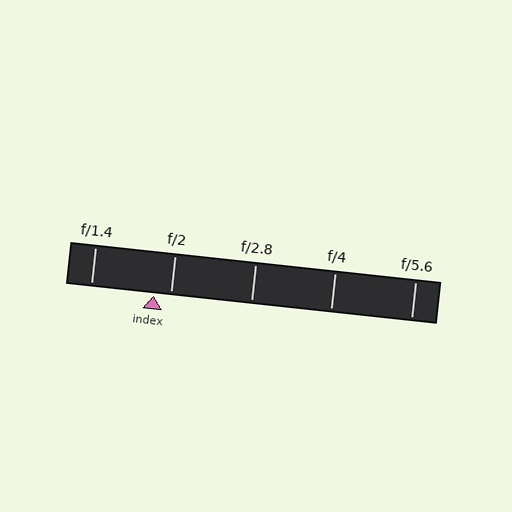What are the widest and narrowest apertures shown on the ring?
The widest aperture shown is f/1.4 and the narrowest is f/5.6.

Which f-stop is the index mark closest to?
The index mark is closest to f/2.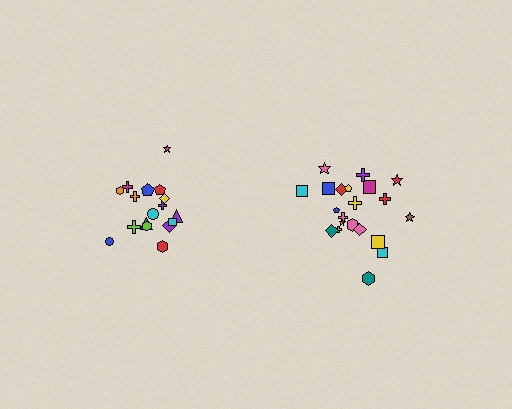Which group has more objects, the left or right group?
The right group.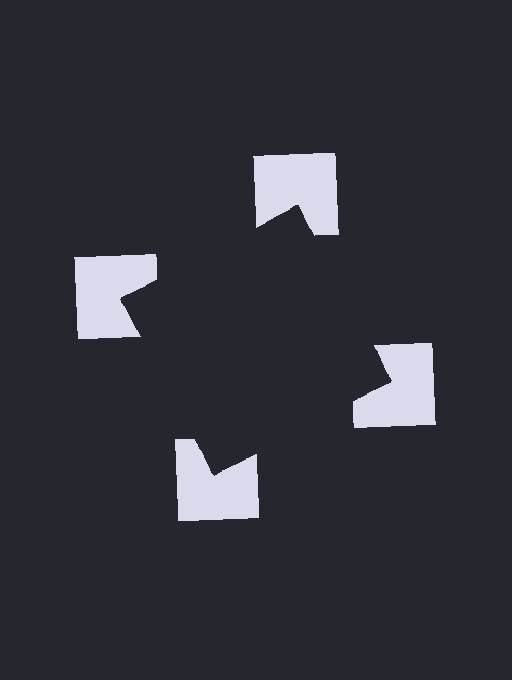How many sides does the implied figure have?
4 sides.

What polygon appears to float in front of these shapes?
An illusory square — its edges are inferred from the aligned wedge cuts in the notched squares, not physically drawn.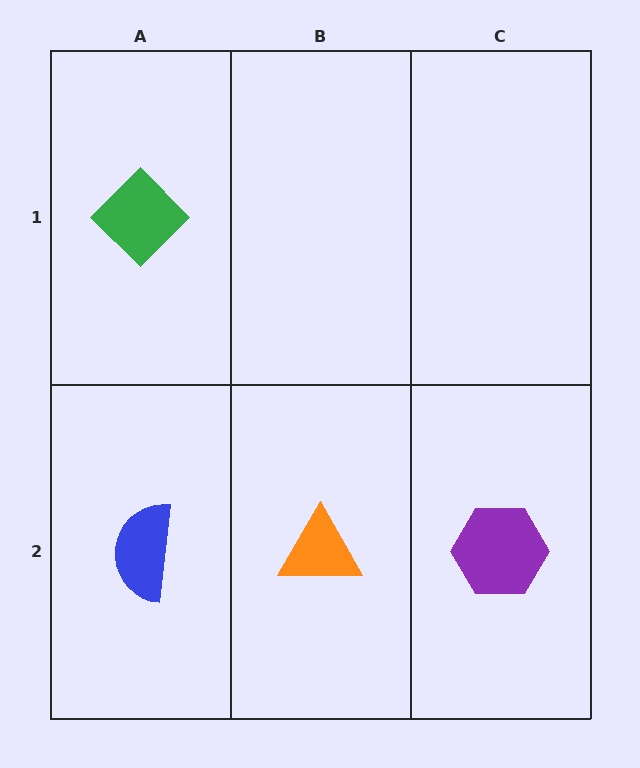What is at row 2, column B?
An orange triangle.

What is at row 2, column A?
A blue semicircle.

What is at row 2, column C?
A purple hexagon.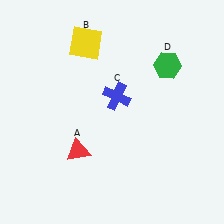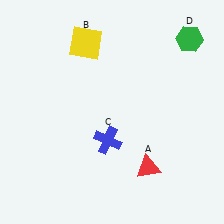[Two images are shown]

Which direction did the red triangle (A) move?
The red triangle (A) moved right.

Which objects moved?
The objects that moved are: the red triangle (A), the blue cross (C), the green hexagon (D).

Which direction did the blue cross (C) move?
The blue cross (C) moved down.